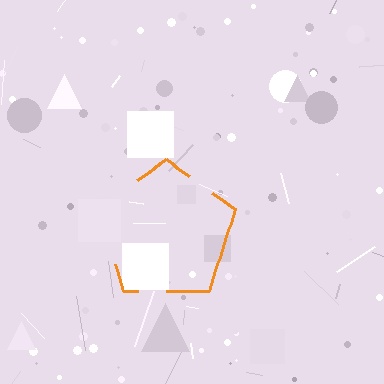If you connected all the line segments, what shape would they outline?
They would outline a pentagon.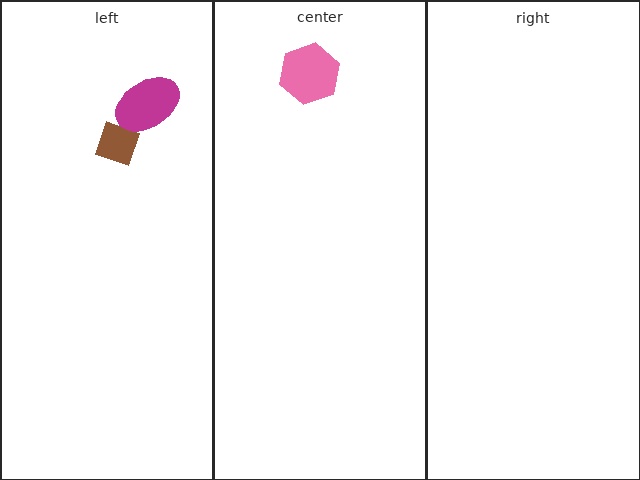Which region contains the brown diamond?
The left region.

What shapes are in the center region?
The pink hexagon.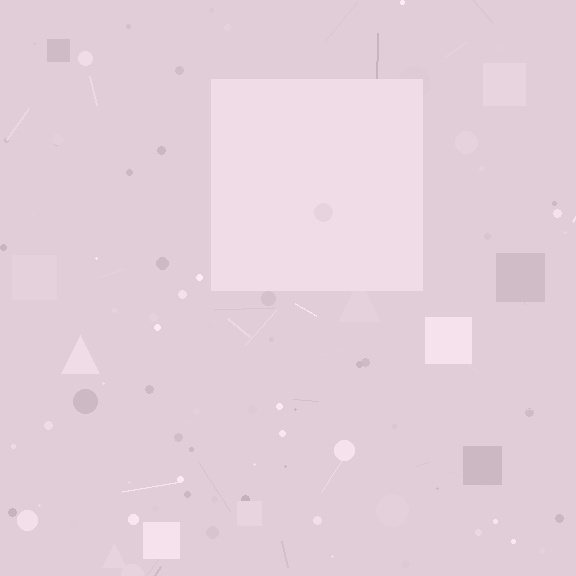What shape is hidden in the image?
A square is hidden in the image.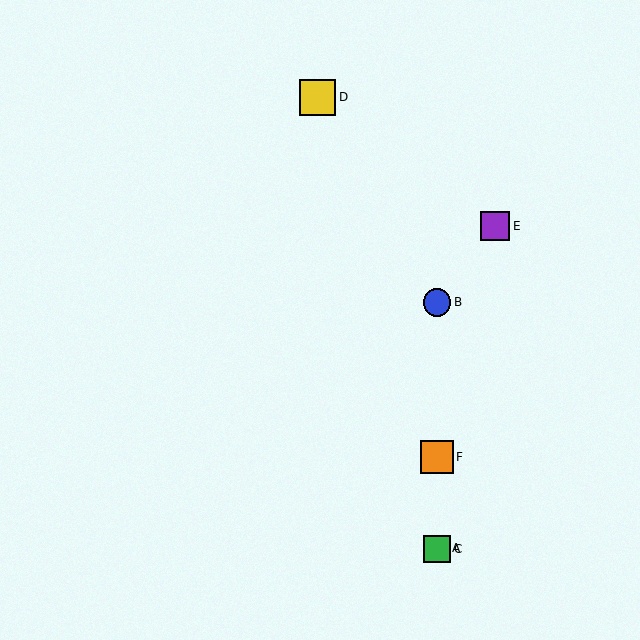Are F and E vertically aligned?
No, F is at x≈437 and E is at x≈495.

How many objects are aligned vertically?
4 objects (A, B, C, F) are aligned vertically.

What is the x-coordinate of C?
Object C is at x≈437.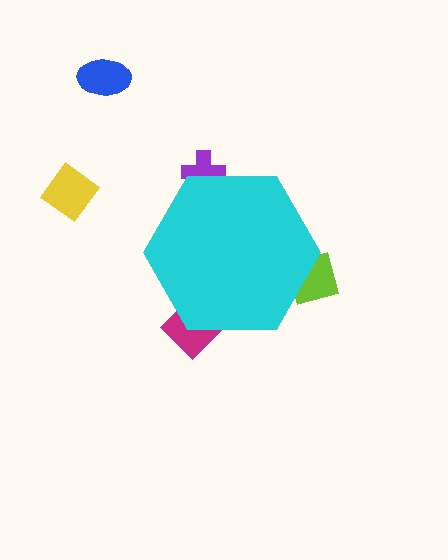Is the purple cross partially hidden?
Yes, the purple cross is partially hidden behind the cyan hexagon.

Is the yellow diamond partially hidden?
No, the yellow diamond is fully visible.